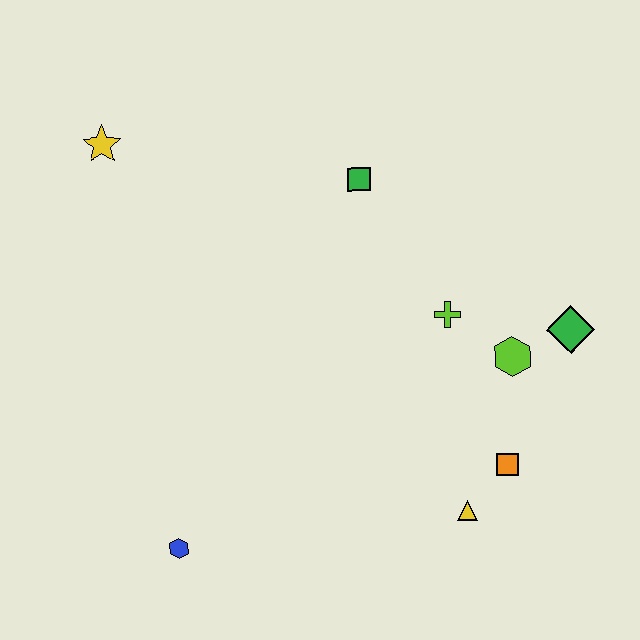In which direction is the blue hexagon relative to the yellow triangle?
The blue hexagon is to the left of the yellow triangle.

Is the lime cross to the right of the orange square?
No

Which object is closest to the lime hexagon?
The green diamond is closest to the lime hexagon.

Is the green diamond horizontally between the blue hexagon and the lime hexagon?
No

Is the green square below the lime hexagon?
No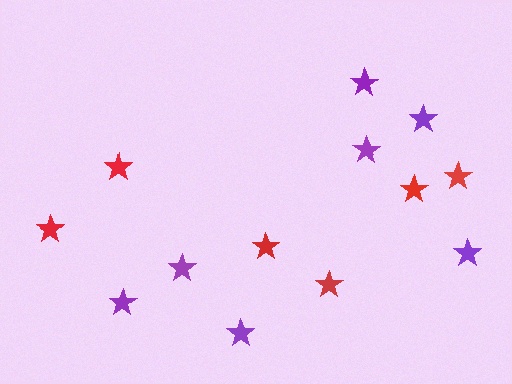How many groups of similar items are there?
There are 2 groups: one group of purple stars (7) and one group of red stars (6).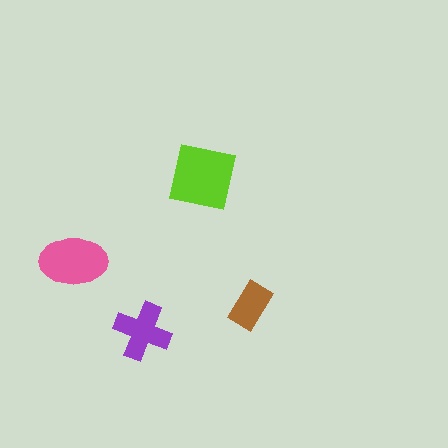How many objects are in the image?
There are 4 objects in the image.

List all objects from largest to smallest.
The lime square, the pink ellipse, the purple cross, the brown rectangle.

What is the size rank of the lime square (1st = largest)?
1st.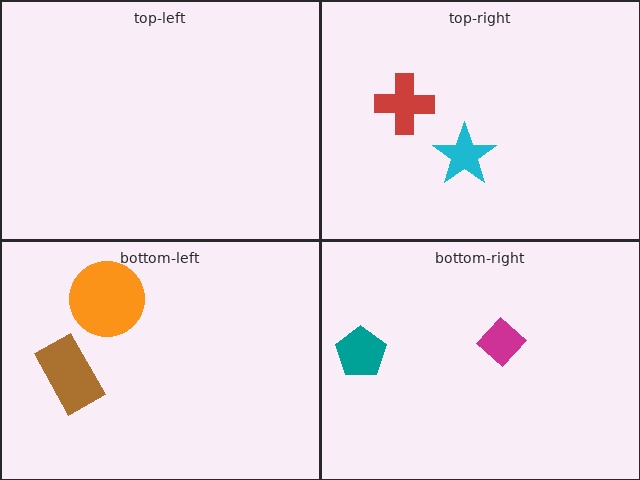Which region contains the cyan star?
The top-right region.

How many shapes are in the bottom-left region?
2.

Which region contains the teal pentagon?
The bottom-right region.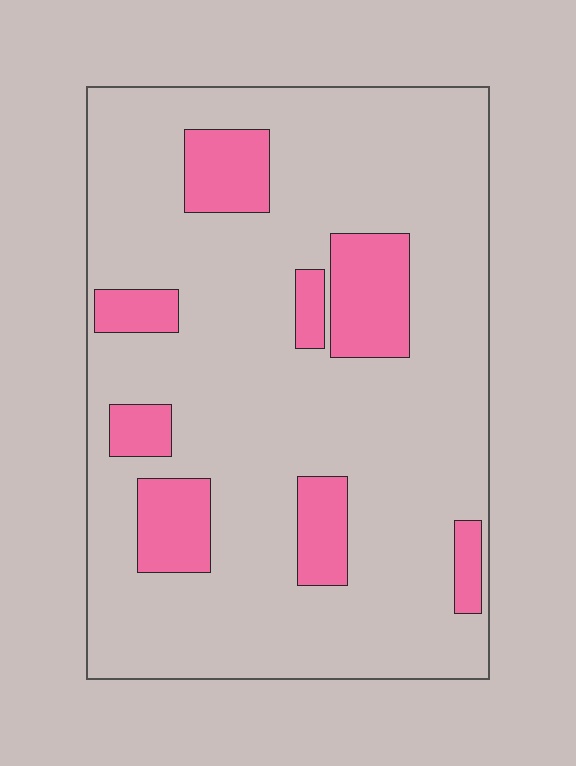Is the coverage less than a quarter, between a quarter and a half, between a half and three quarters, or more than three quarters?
Less than a quarter.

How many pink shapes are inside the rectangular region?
8.